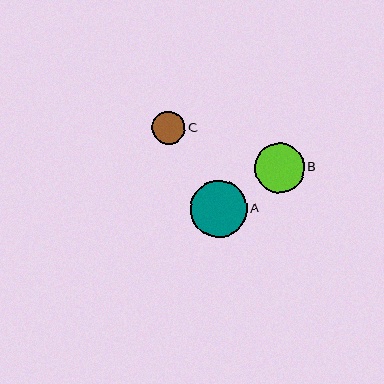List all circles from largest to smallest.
From largest to smallest: A, B, C.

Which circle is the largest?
Circle A is the largest with a size of approximately 57 pixels.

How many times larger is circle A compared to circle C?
Circle A is approximately 1.7 times the size of circle C.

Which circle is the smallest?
Circle C is the smallest with a size of approximately 33 pixels.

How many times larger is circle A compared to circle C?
Circle A is approximately 1.7 times the size of circle C.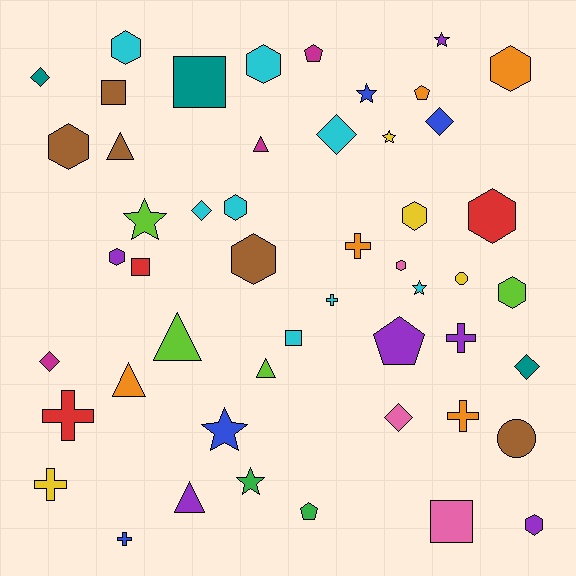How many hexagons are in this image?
There are 12 hexagons.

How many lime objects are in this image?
There are 4 lime objects.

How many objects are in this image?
There are 50 objects.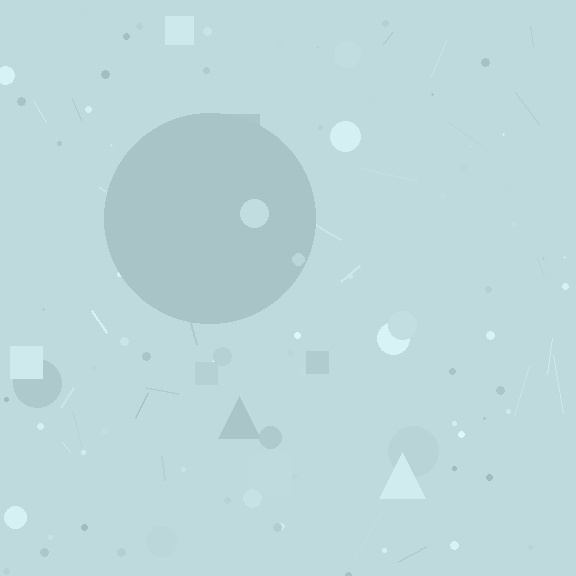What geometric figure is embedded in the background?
A circle is embedded in the background.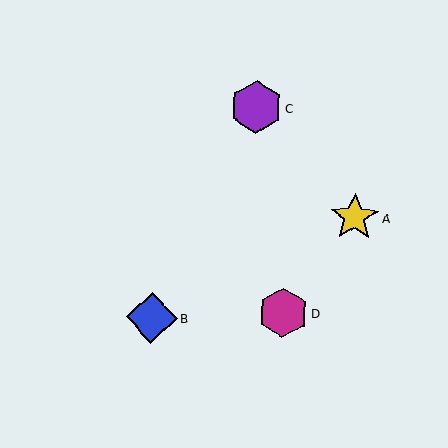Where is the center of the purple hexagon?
The center of the purple hexagon is at (256, 107).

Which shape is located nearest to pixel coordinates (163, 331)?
The blue diamond (labeled B) at (152, 318) is nearest to that location.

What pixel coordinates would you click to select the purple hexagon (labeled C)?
Click at (256, 107) to select the purple hexagon C.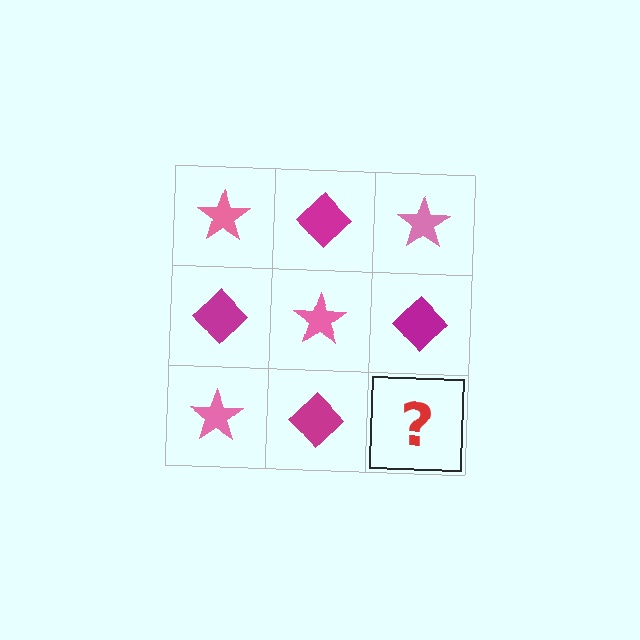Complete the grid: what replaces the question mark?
The question mark should be replaced with a pink star.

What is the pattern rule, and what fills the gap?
The rule is that it alternates pink star and magenta diamond in a checkerboard pattern. The gap should be filled with a pink star.